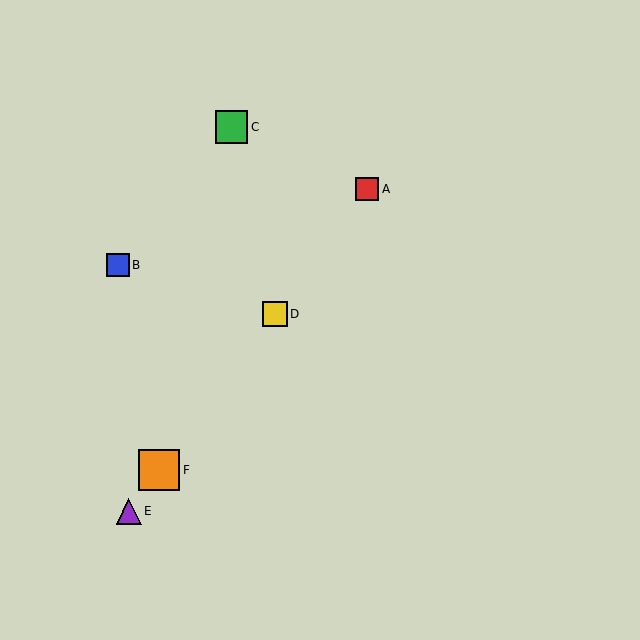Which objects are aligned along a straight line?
Objects A, D, E, F are aligned along a straight line.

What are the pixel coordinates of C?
Object C is at (232, 127).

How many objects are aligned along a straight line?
4 objects (A, D, E, F) are aligned along a straight line.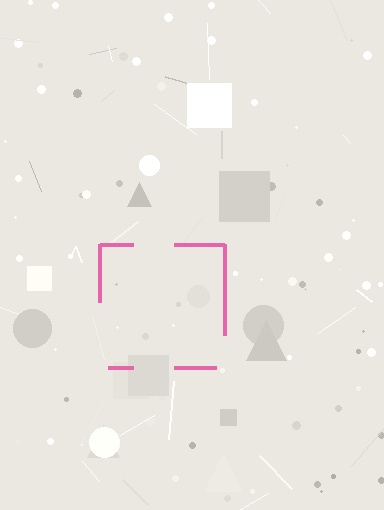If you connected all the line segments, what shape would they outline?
They would outline a square.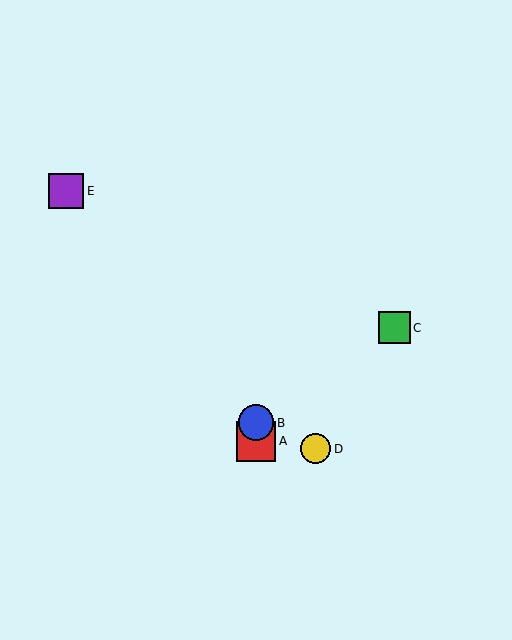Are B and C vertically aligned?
No, B is at x≈256 and C is at x≈394.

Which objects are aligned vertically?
Objects A, B are aligned vertically.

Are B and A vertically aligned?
Yes, both are at x≈256.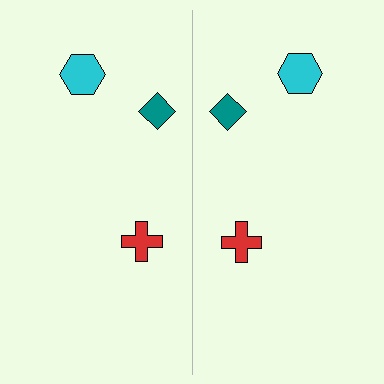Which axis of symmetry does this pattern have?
The pattern has a vertical axis of symmetry running through the center of the image.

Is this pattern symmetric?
Yes, this pattern has bilateral (reflection) symmetry.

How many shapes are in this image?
There are 6 shapes in this image.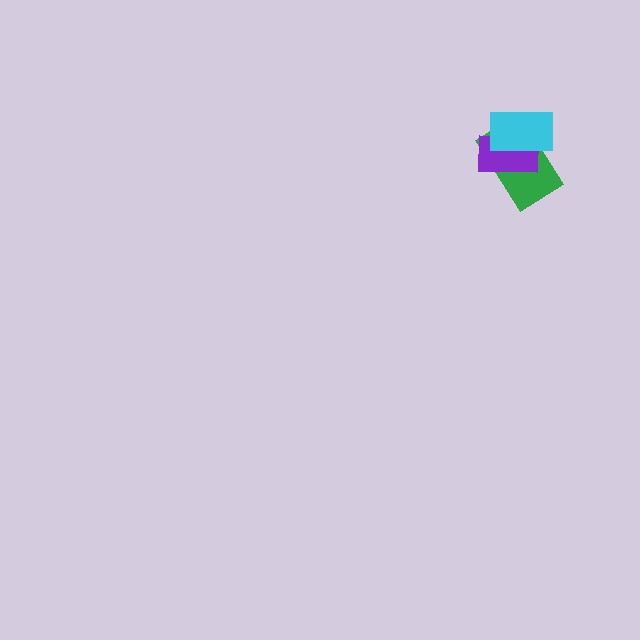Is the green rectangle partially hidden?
Yes, it is partially covered by another shape.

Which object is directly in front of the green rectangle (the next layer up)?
The purple rectangle is directly in front of the green rectangle.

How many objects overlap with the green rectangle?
2 objects overlap with the green rectangle.